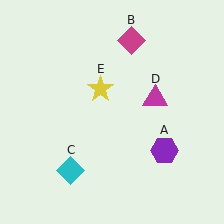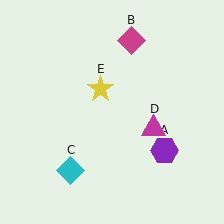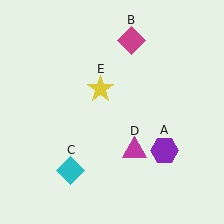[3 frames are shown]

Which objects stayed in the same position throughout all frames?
Purple hexagon (object A) and magenta diamond (object B) and cyan diamond (object C) and yellow star (object E) remained stationary.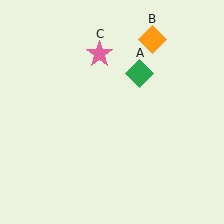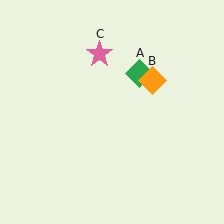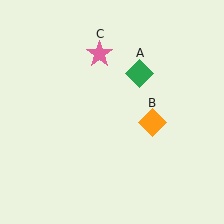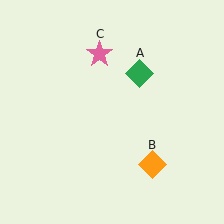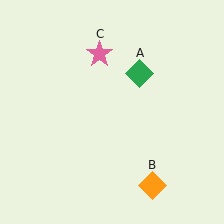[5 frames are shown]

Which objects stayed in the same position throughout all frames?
Green diamond (object A) and pink star (object C) remained stationary.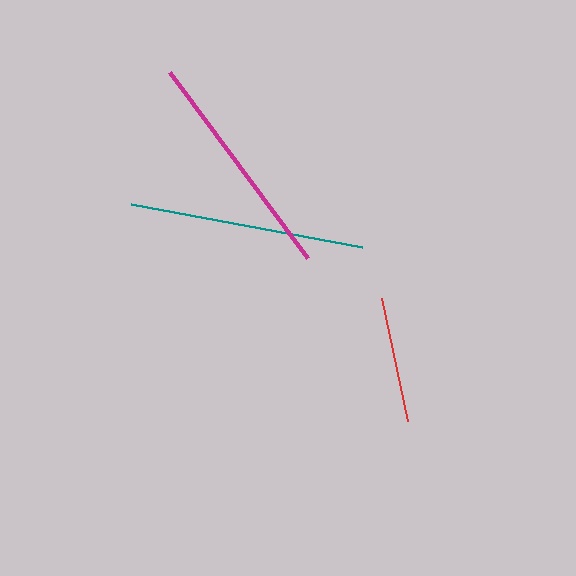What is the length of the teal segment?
The teal segment is approximately 235 pixels long.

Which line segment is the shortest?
The red line is the shortest at approximately 126 pixels.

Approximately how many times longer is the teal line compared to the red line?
The teal line is approximately 1.9 times the length of the red line.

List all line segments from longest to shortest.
From longest to shortest: teal, magenta, red.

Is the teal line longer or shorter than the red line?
The teal line is longer than the red line.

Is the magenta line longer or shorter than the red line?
The magenta line is longer than the red line.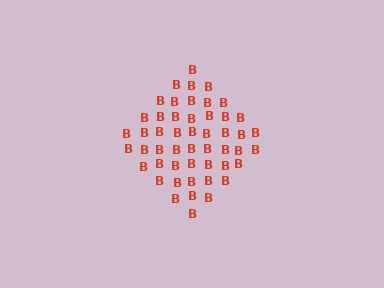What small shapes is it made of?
It is made of small letter B's.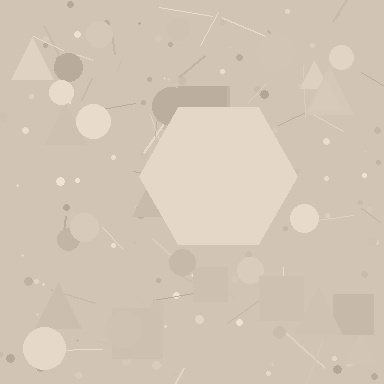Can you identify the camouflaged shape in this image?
The camouflaged shape is a hexagon.